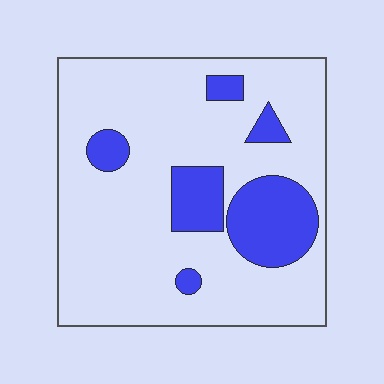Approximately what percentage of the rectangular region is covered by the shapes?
Approximately 20%.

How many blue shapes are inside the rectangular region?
6.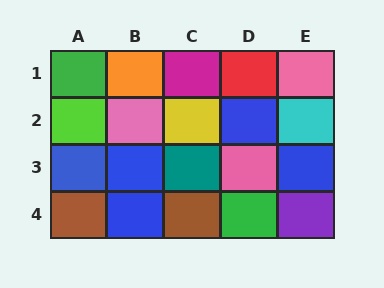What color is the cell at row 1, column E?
Pink.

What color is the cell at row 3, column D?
Pink.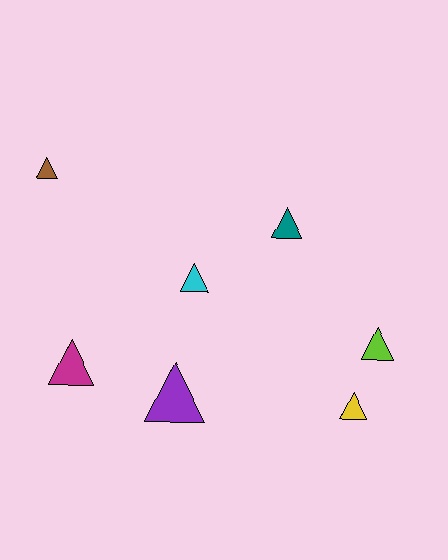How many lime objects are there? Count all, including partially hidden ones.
There is 1 lime object.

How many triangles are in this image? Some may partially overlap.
There are 7 triangles.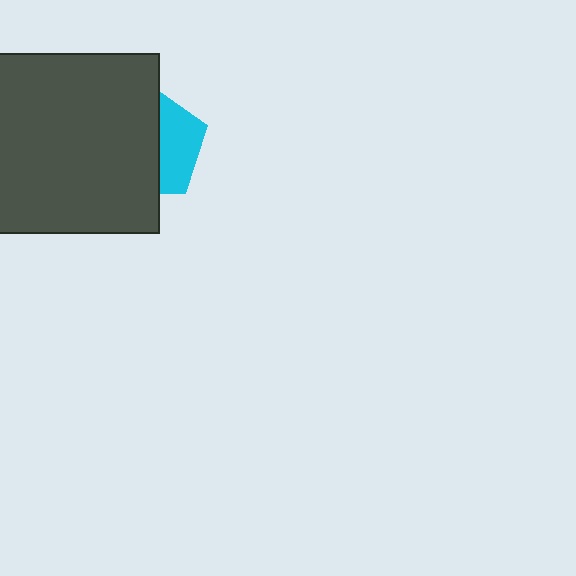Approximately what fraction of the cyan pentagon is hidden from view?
Roughly 62% of the cyan pentagon is hidden behind the dark gray square.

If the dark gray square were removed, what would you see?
You would see the complete cyan pentagon.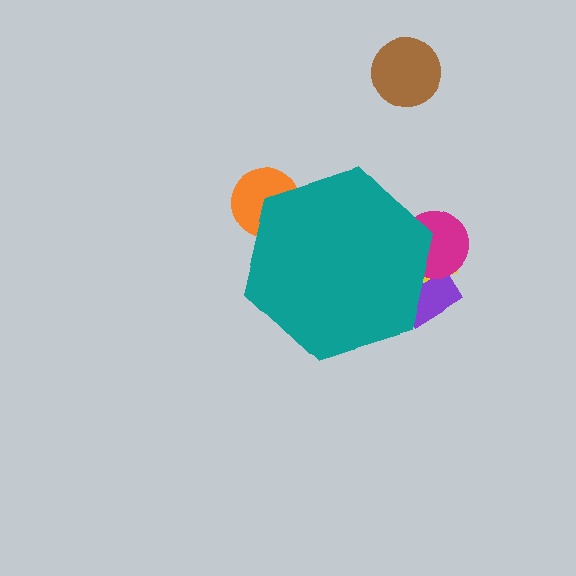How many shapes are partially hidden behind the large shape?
4 shapes are partially hidden.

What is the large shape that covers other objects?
A teal hexagon.